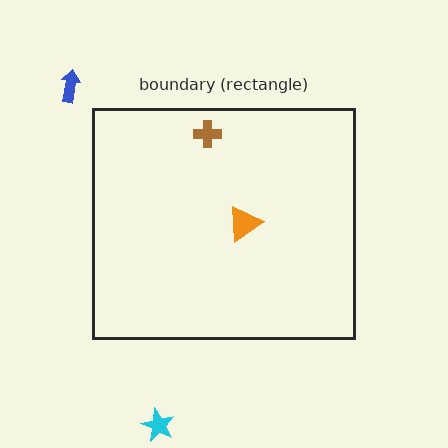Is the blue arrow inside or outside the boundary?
Outside.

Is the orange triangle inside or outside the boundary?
Inside.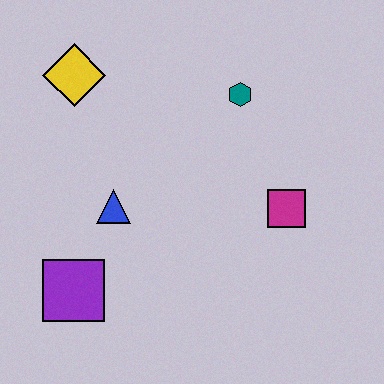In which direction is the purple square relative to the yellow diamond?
The purple square is below the yellow diamond.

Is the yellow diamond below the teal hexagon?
No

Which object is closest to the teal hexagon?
The magenta square is closest to the teal hexagon.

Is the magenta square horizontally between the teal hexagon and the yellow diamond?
No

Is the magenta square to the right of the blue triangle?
Yes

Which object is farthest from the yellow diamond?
The magenta square is farthest from the yellow diamond.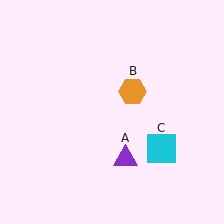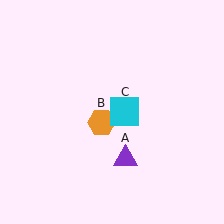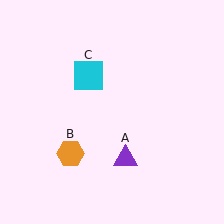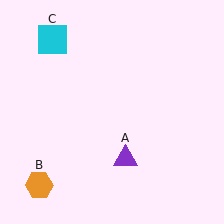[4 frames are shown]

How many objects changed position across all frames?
2 objects changed position: orange hexagon (object B), cyan square (object C).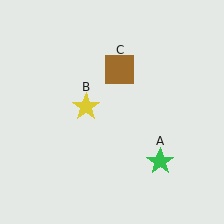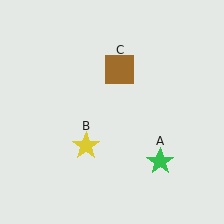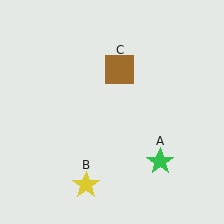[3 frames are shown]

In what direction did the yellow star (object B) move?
The yellow star (object B) moved down.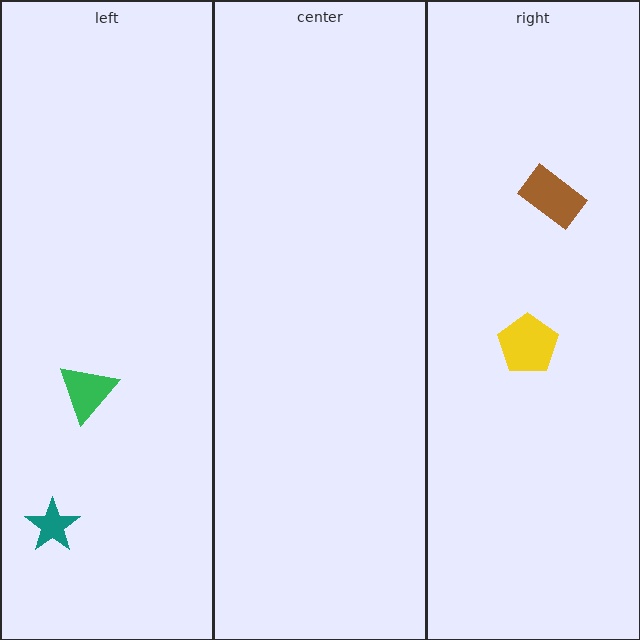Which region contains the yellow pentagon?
The right region.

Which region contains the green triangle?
The left region.